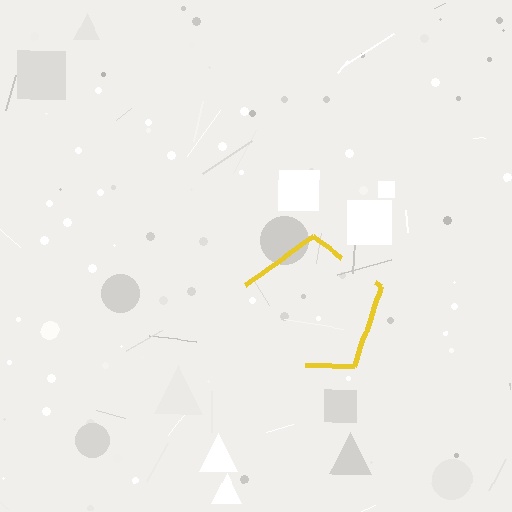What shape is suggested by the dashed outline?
The dashed outline suggests a pentagon.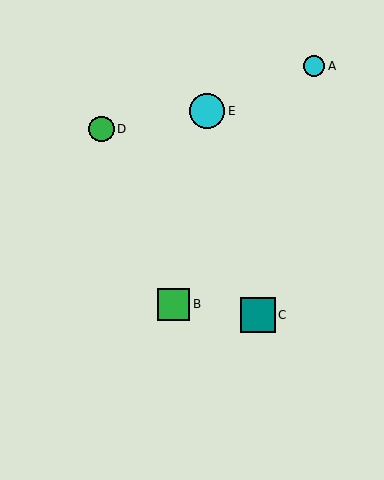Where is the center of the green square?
The center of the green square is at (174, 304).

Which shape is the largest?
The cyan circle (labeled E) is the largest.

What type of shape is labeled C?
Shape C is a teal square.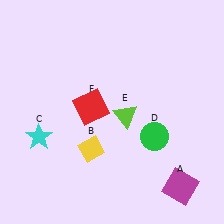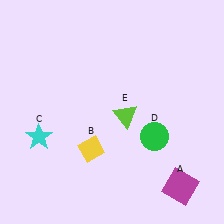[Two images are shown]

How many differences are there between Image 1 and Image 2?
There is 1 difference between the two images.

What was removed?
The red square (F) was removed in Image 2.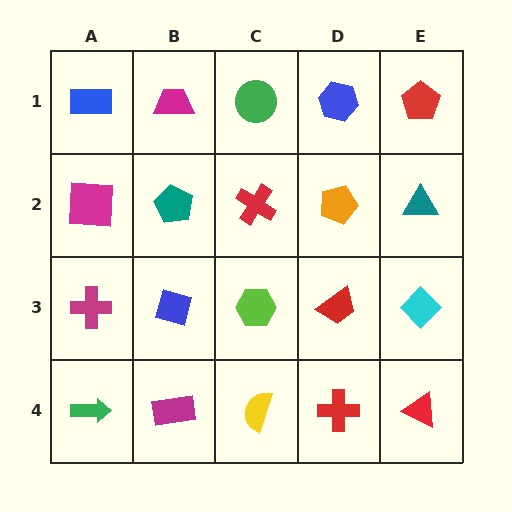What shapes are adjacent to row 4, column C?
A lime hexagon (row 3, column C), a magenta rectangle (row 4, column B), a red cross (row 4, column D).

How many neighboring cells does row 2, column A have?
3.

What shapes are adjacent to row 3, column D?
An orange pentagon (row 2, column D), a red cross (row 4, column D), a lime hexagon (row 3, column C), a cyan diamond (row 3, column E).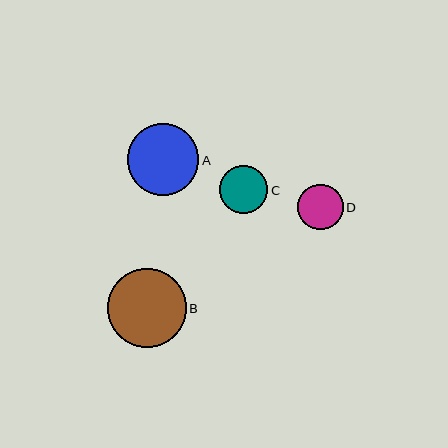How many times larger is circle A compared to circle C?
Circle A is approximately 1.5 times the size of circle C.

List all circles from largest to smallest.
From largest to smallest: B, A, C, D.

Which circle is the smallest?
Circle D is the smallest with a size of approximately 45 pixels.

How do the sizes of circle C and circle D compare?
Circle C and circle D are approximately the same size.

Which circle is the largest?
Circle B is the largest with a size of approximately 79 pixels.